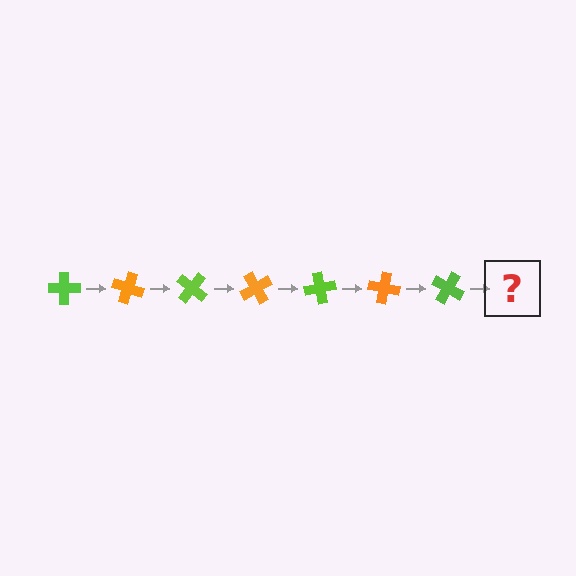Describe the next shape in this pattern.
It should be an orange cross, rotated 140 degrees from the start.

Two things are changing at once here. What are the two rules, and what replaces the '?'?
The two rules are that it rotates 20 degrees each step and the color cycles through lime and orange. The '?' should be an orange cross, rotated 140 degrees from the start.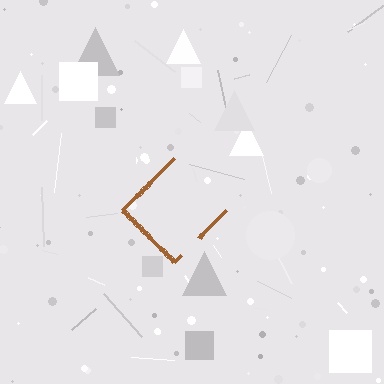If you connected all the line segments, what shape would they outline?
They would outline a diamond.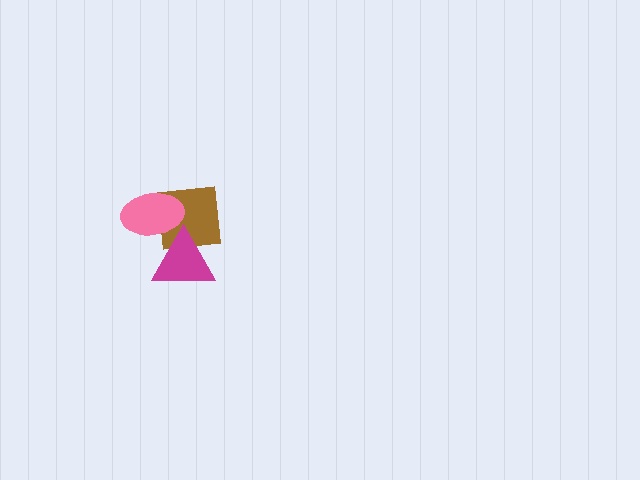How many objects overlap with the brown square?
2 objects overlap with the brown square.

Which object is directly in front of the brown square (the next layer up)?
The magenta triangle is directly in front of the brown square.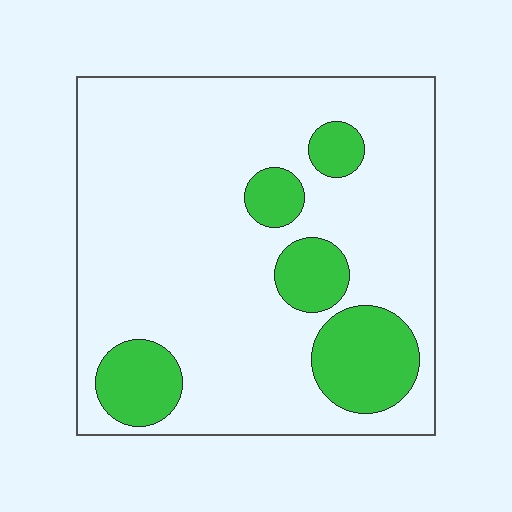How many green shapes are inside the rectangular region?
5.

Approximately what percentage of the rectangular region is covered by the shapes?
Approximately 20%.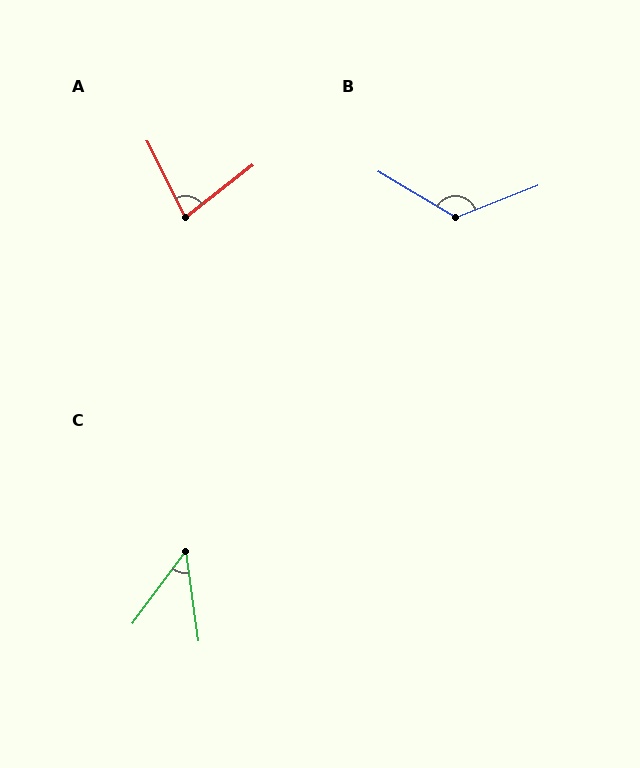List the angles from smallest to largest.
C (44°), A (79°), B (128°).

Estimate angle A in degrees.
Approximately 79 degrees.